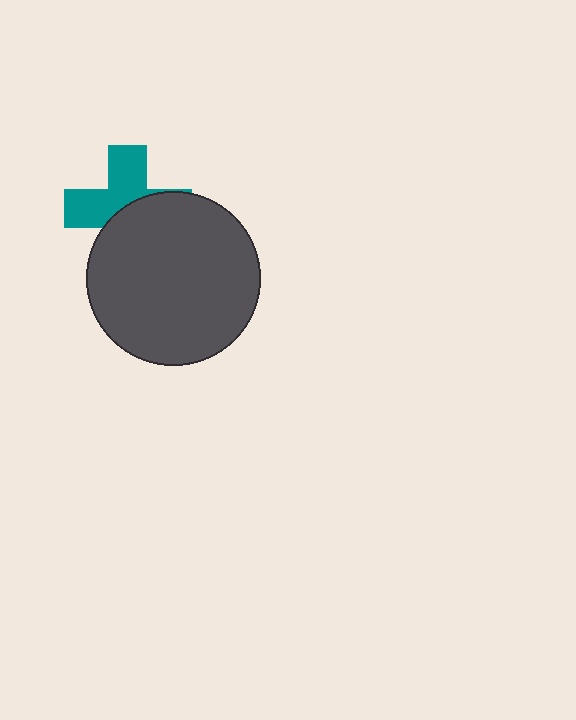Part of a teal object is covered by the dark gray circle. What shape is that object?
It is a cross.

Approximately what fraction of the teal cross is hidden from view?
Roughly 51% of the teal cross is hidden behind the dark gray circle.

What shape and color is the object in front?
The object in front is a dark gray circle.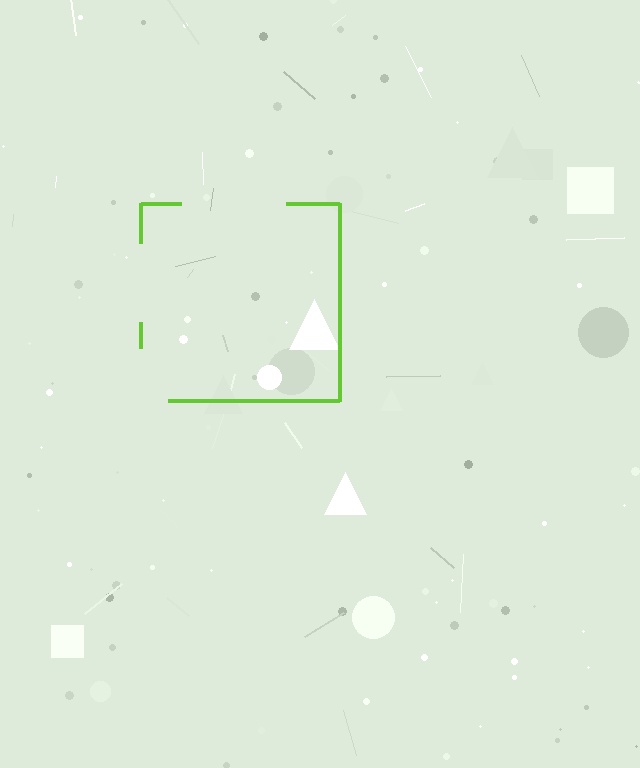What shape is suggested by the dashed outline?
The dashed outline suggests a square.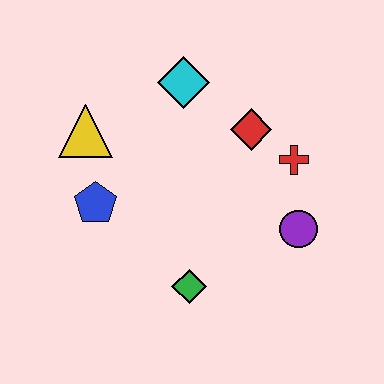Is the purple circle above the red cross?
No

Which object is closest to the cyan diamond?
The red diamond is closest to the cyan diamond.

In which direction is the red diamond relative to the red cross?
The red diamond is to the left of the red cross.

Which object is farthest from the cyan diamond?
The green diamond is farthest from the cyan diamond.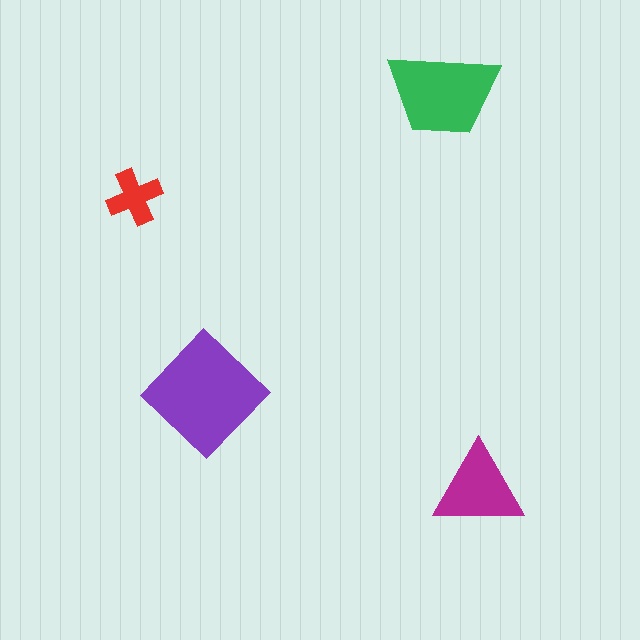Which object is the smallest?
The red cross.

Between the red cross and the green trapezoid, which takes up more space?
The green trapezoid.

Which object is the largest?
The purple diamond.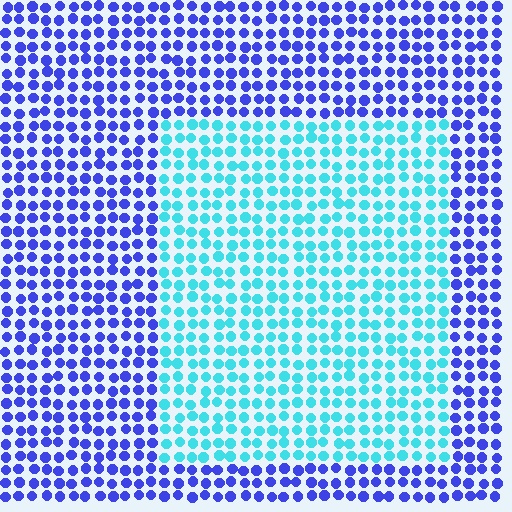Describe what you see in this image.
The image is filled with small blue elements in a uniform arrangement. A rectangle-shaped region is visible where the elements are tinted to a slightly different hue, forming a subtle color boundary.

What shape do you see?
I see a rectangle.